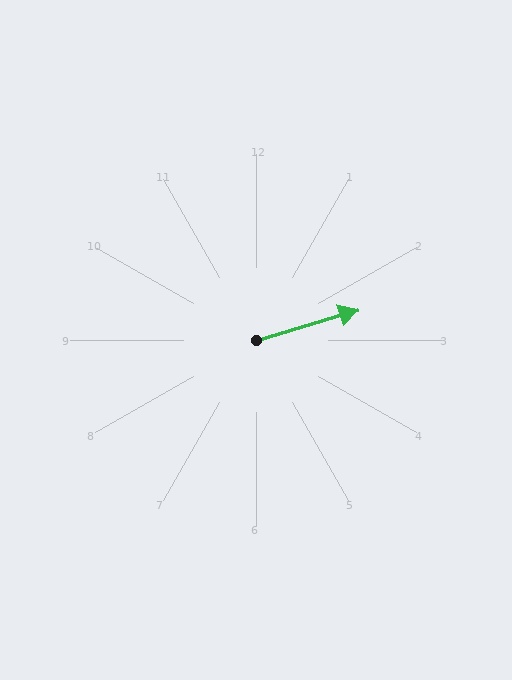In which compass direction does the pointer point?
East.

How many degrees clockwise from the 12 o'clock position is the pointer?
Approximately 73 degrees.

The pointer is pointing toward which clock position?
Roughly 2 o'clock.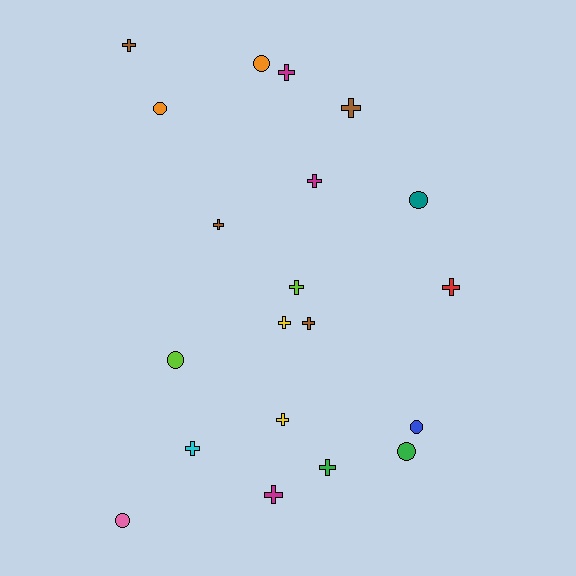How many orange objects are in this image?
There are 2 orange objects.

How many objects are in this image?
There are 20 objects.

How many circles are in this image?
There are 7 circles.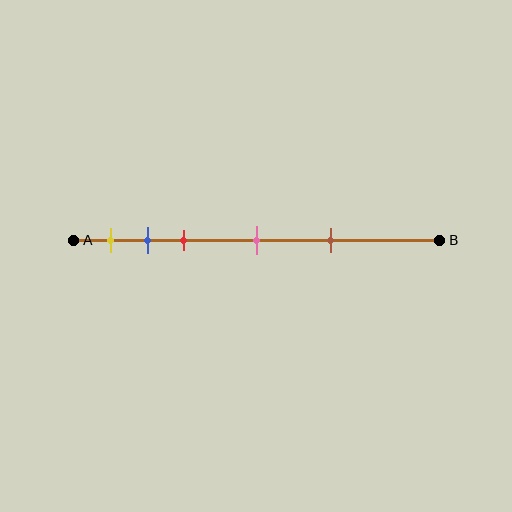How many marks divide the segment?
There are 5 marks dividing the segment.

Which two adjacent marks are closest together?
The blue and red marks are the closest adjacent pair.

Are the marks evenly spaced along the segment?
No, the marks are not evenly spaced.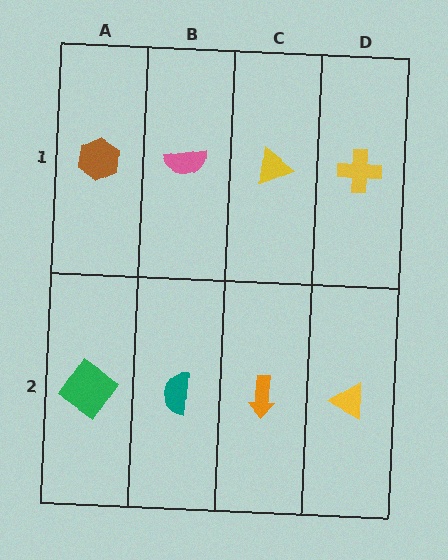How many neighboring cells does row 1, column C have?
3.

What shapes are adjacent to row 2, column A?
A brown hexagon (row 1, column A), a teal semicircle (row 2, column B).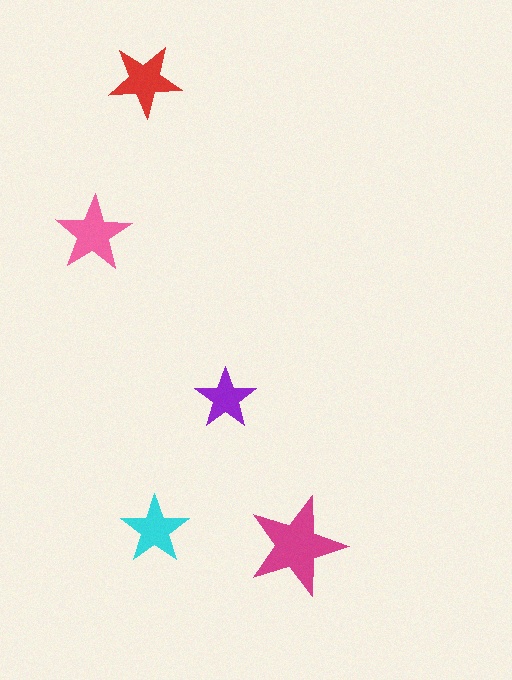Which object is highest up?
The red star is topmost.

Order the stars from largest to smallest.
the magenta one, the pink one, the red one, the cyan one, the purple one.